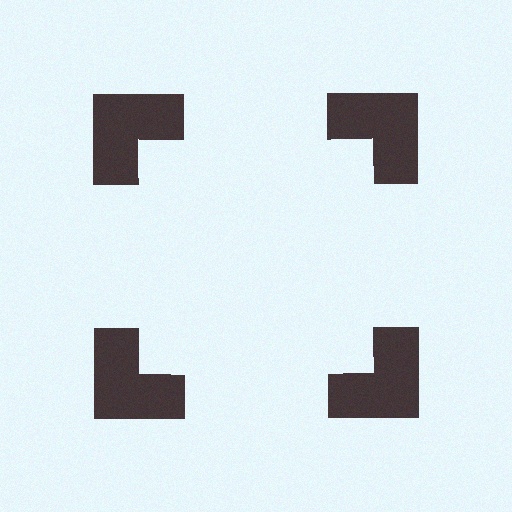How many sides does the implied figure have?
4 sides.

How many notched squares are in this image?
There are 4 — one at each vertex of the illusory square.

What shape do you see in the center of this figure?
An illusory square — its edges are inferred from the aligned wedge cuts in the notched squares, not physically drawn.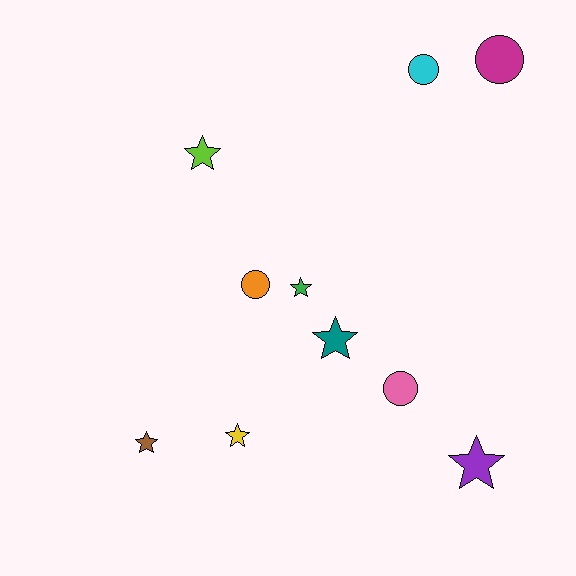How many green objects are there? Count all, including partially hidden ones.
There is 1 green object.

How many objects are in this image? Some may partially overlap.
There are 10 objects.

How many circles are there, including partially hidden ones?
There are 4 circles.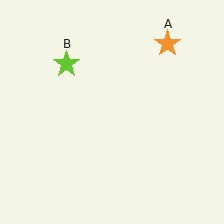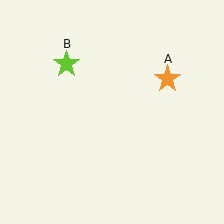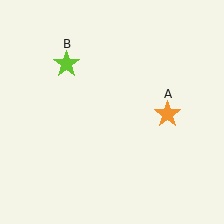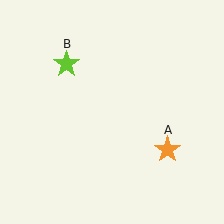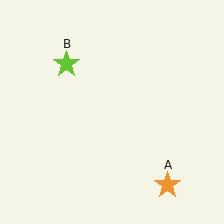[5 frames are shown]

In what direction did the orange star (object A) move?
The orange star (object A) moved down.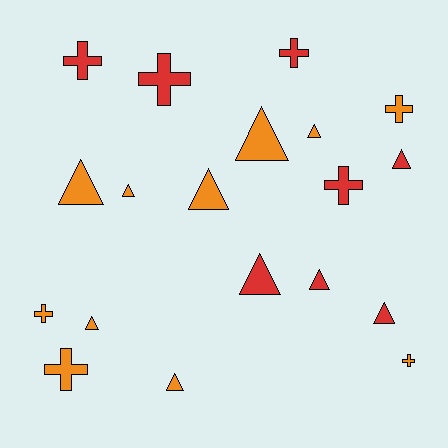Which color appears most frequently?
Orange, with 11 objects.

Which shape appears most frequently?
Triangle, with 11 objects.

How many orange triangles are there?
There are 7 orange triangles.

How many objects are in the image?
There are 19 objects.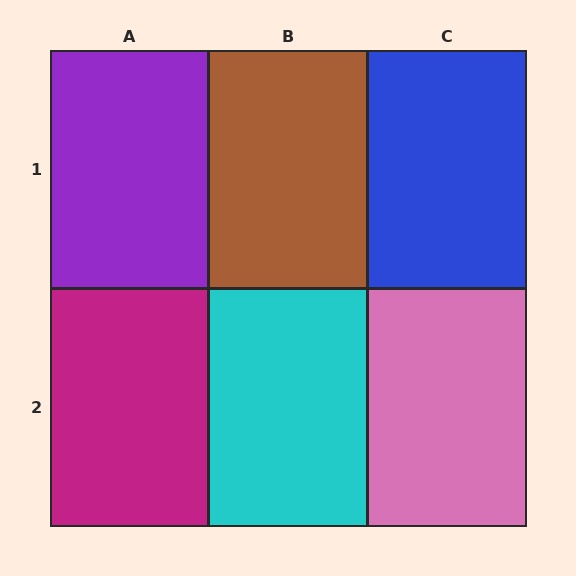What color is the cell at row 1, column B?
Brown.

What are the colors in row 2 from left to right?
Magenta, cyan, pink.